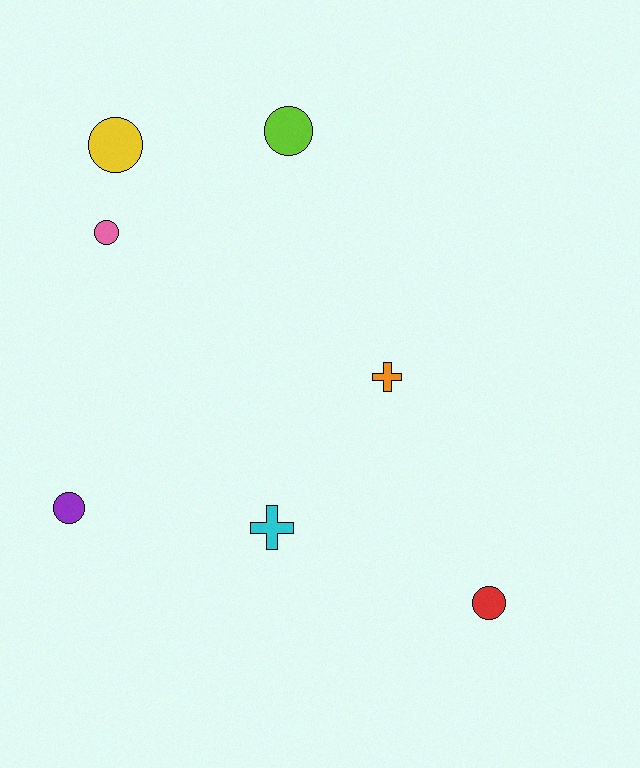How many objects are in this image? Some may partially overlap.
There are 7 objects.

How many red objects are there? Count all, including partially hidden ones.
There is 1 red object.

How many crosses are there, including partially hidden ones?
There are 2 crosses.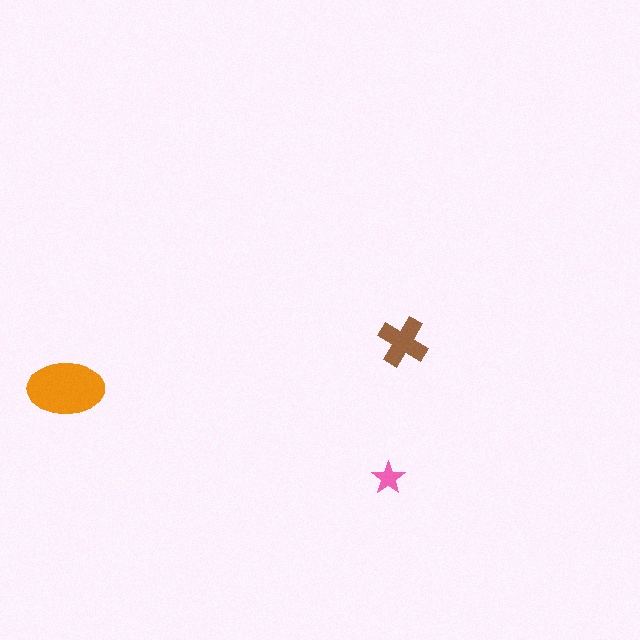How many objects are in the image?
There are 3 objects in the image.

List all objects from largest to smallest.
The orange ellipse, the brown cross, the pink star.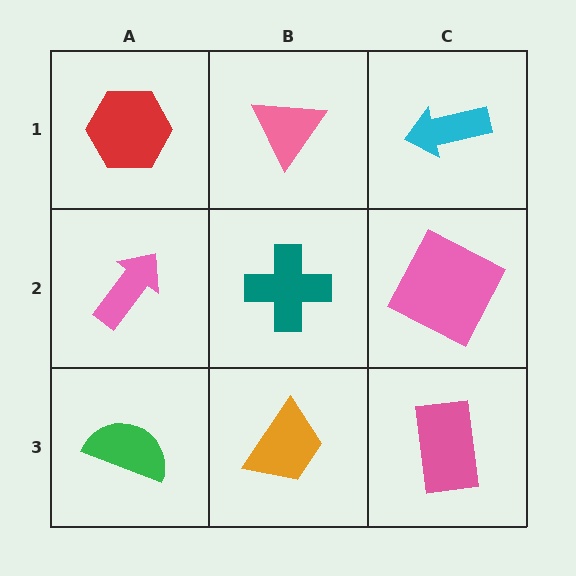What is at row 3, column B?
An orange trapezoid.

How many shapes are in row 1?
3 shapes.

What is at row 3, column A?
A green semicircle.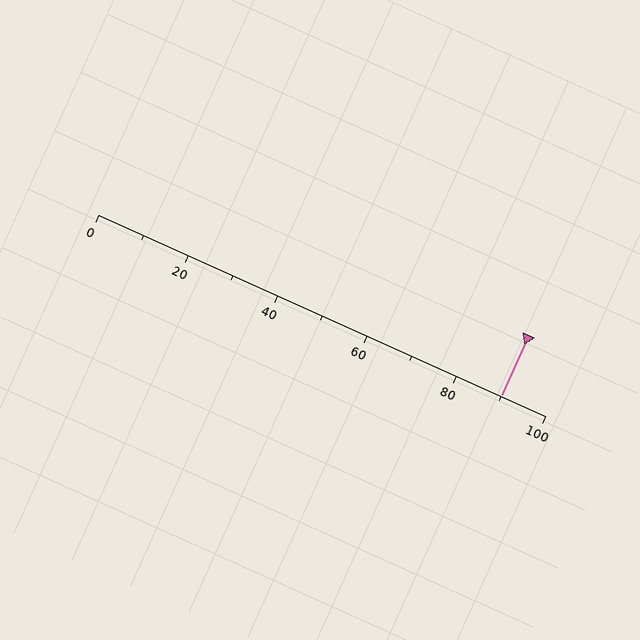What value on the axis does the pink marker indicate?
The marker indicates approximately 90.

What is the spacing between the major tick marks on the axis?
The major ticks are spaced 20 apart.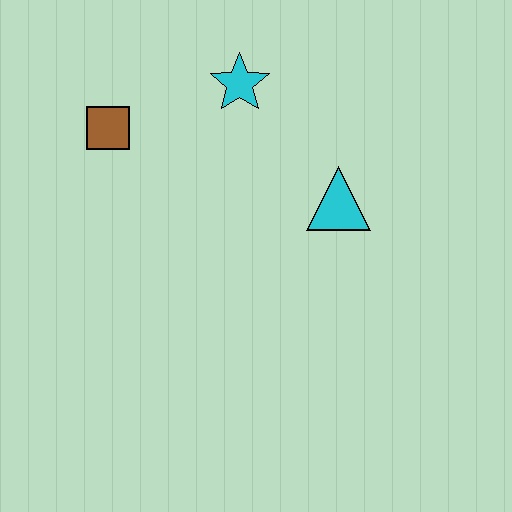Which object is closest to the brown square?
The cyan star is closest to the brown square.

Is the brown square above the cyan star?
No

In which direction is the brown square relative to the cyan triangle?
The brown square is to the left of the cyan triangle.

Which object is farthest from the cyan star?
The cyan triangle is farthest from the cyan star.